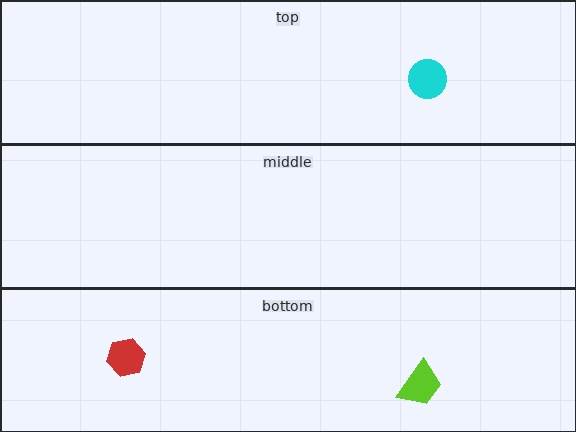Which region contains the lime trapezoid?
The bottom region.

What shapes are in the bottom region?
The red hexagon, the lime trapezoid.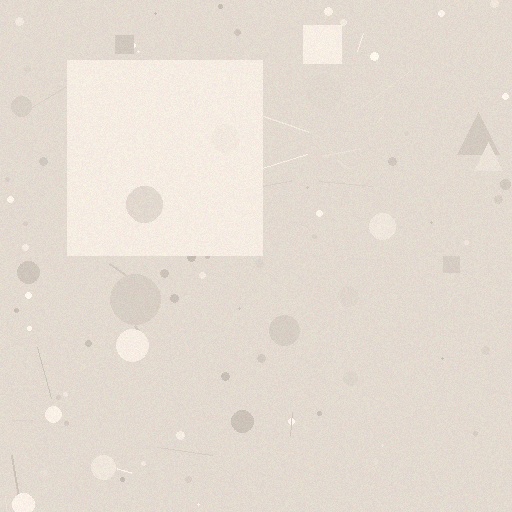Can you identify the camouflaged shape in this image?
The camouflaged shape is a square.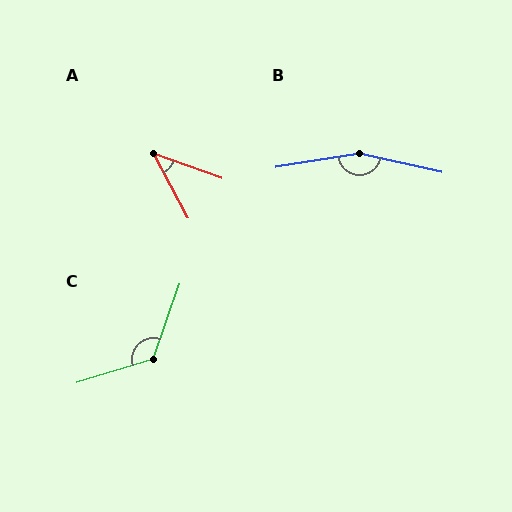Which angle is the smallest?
A, at approximately 42 degrees.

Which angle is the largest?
B, at approximately 158 degrees.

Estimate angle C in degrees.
Approximately 127 degrees.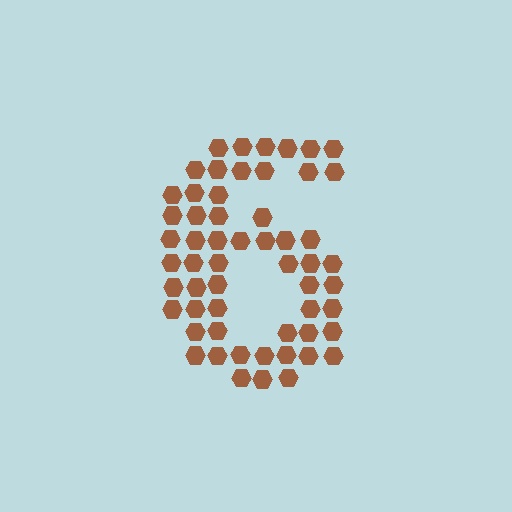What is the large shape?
The large shape is the digit 6.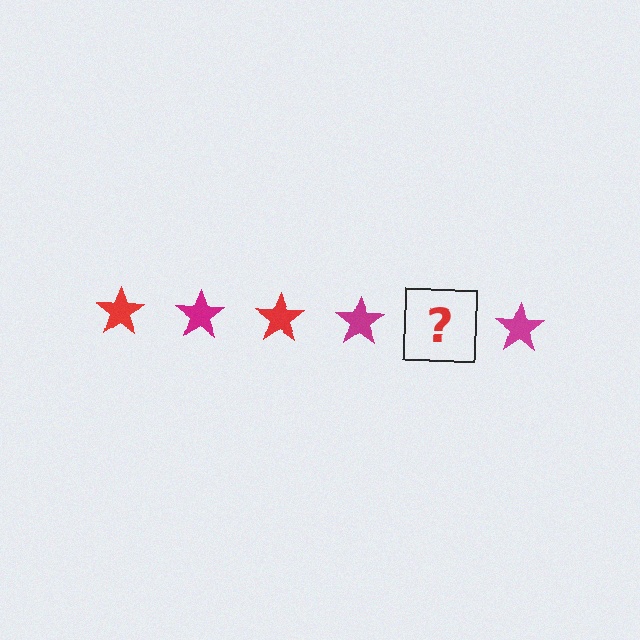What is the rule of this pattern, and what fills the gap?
The rule is that the pattern cycles through red, magenta stars. The gap should be filled with a red star.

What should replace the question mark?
The question mark should be replaced with a red star.